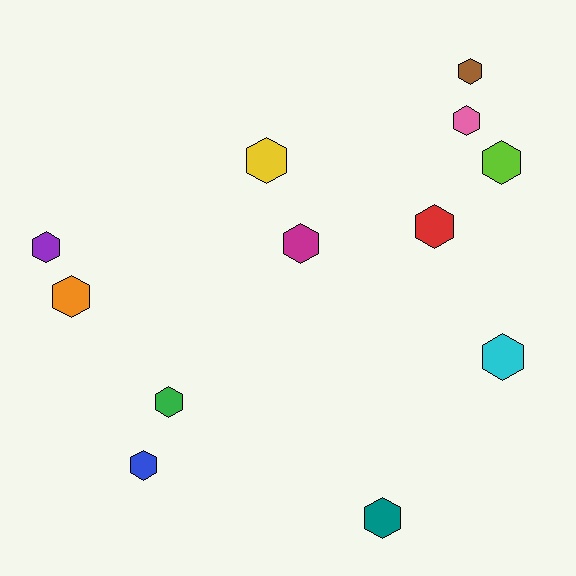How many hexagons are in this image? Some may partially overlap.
There are 12 hexagons.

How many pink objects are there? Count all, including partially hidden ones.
There is 1 pink object.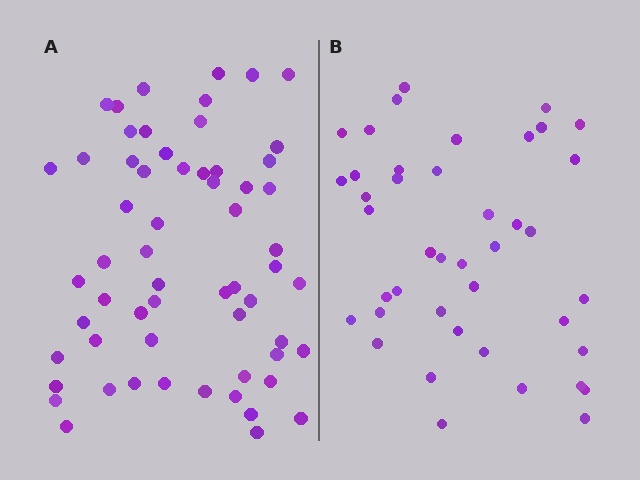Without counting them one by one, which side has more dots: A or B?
Region A (the left region) has more dots.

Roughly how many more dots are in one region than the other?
Region A has approximately 20 more dots than region B.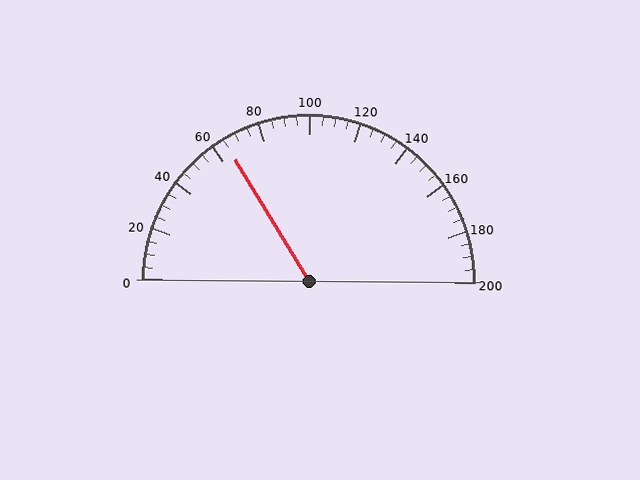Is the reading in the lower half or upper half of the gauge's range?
The reading is in the lower half of the range (0 to 200).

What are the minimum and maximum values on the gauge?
The gauge ranges from 0 to 200.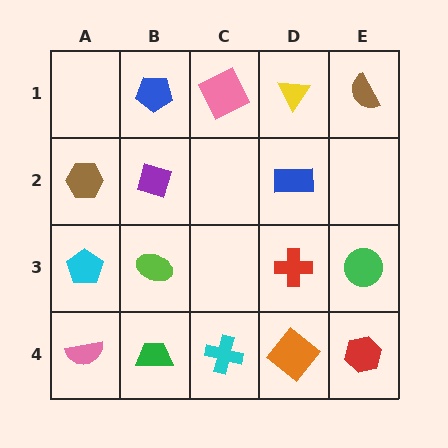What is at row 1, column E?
A brown semicircle.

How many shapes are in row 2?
3 shapes.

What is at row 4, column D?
An orange diamond.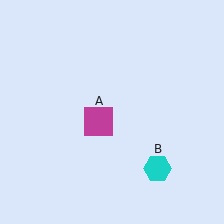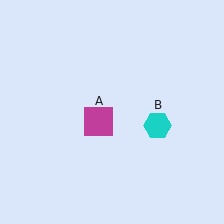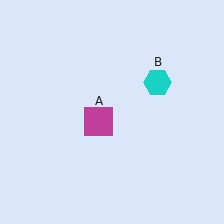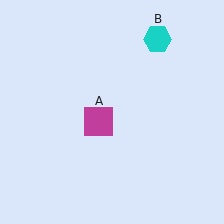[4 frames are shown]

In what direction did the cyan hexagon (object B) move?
The cyan hexagon (object B) moved up.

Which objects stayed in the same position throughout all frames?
Magenta square (object A) remained stationary.